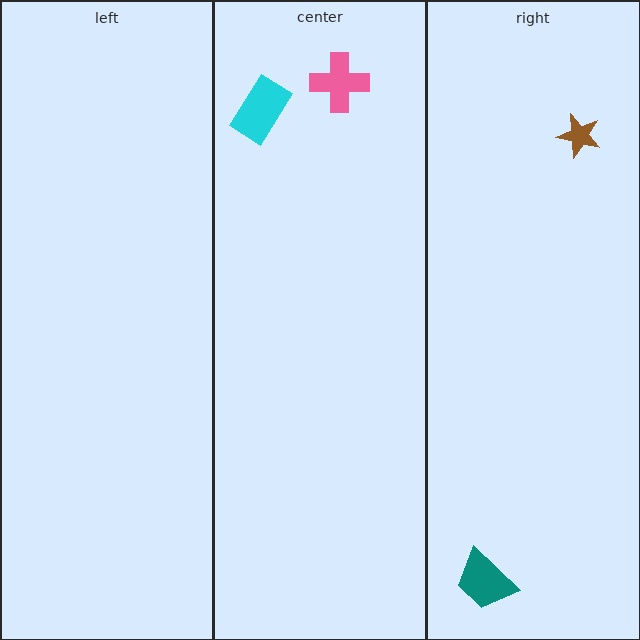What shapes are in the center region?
The cyan rectangle, the pink cross.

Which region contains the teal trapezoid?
The right region.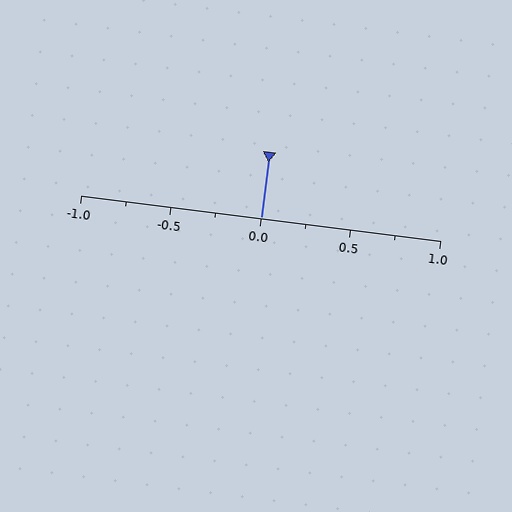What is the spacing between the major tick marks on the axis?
The major ticks are spaced 0.5 apart.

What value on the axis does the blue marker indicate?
The marker indicates approximately 0.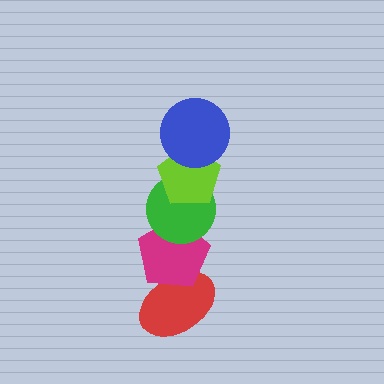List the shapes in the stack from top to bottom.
From top to bottom: the blue circle, the lime pentagon, the green circle, the magenta pentagon, the red ellipse.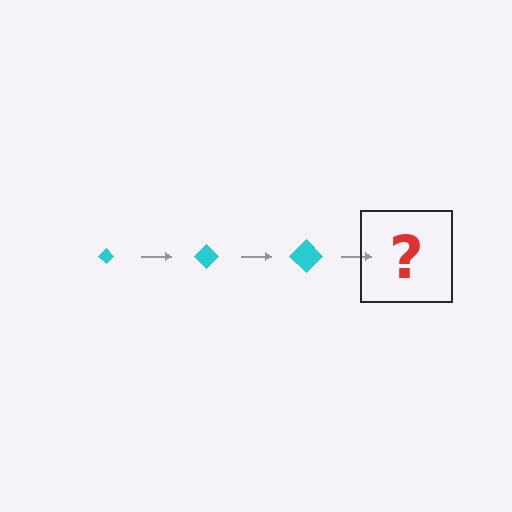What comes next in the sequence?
The next element should be a cyan diamond, larger than the previous one.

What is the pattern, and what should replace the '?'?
The pattern is that the diamond gets progressively larger each step. The '?' should be a cyan diamond, larger than the previous one.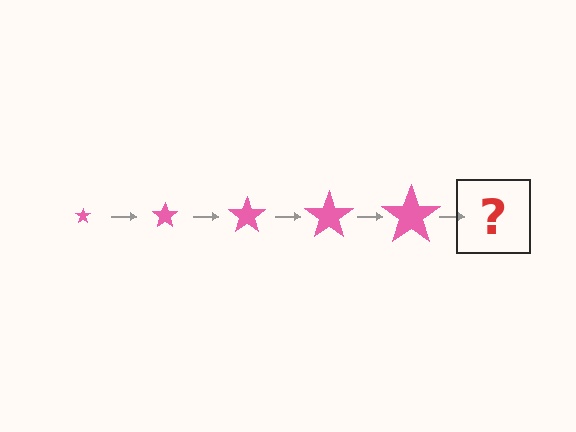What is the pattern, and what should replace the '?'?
The pattern is that the star gets progressively larger each step. The '?' should be a pink star, larger than the previous one.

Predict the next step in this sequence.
The next step is a pink star, larger than the previous one.